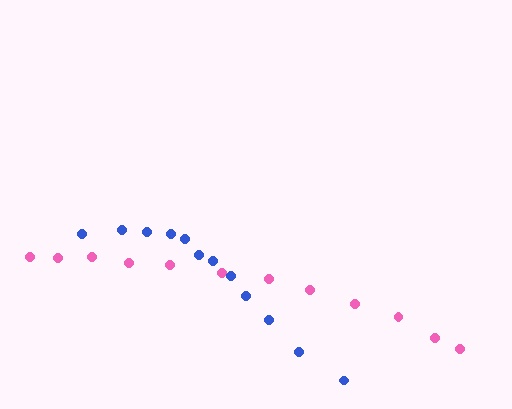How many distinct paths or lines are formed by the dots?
There are 2 distinct paths.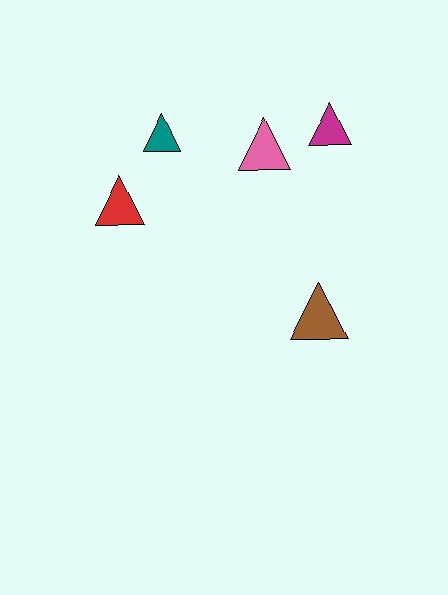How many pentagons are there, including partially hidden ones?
There are no pentagons.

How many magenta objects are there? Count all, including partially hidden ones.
There is 1 magenta object.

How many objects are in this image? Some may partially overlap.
There are 5 objects.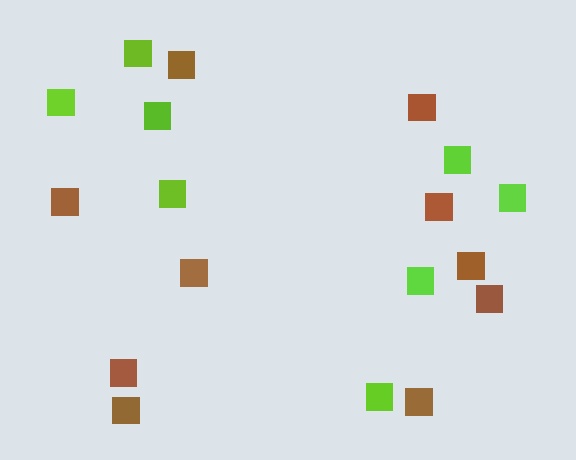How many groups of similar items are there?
There are 2 groups: one group of lime squares (8) and one group of brown squares (10).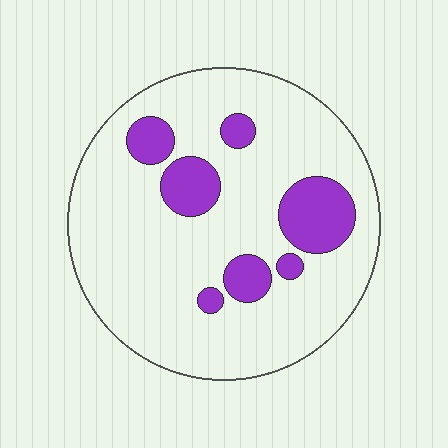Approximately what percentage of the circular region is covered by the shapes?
Approximately 20%.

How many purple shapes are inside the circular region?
7.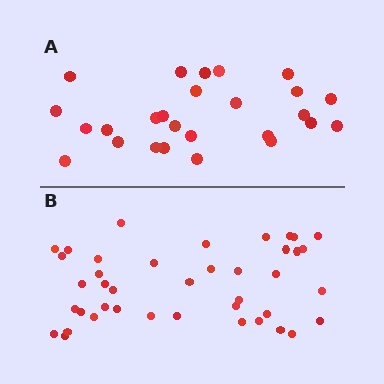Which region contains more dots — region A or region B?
Region B (the bottom region) has more dots.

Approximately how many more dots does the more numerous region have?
Region B has approximately 15 more dots than region A.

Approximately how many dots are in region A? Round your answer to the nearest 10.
About 30 dots. (The exact count is 26, which rounds to 30.)